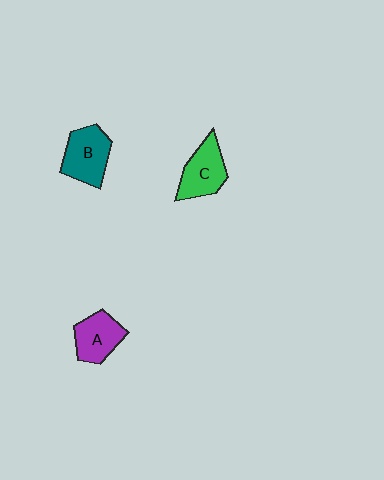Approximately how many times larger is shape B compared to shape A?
Approximately 1.2 times.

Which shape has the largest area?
Shape B (teal).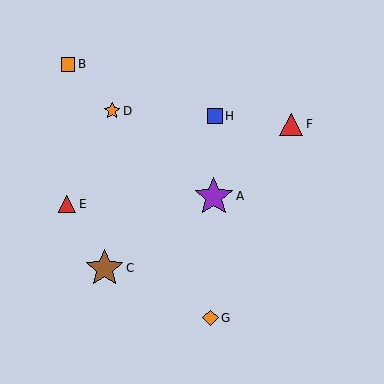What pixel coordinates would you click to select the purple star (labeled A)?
Click at (214, 196) to select the purple star A.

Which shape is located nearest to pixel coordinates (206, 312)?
The orange diamond (labeled G) at (210, 318) is nearest to that location.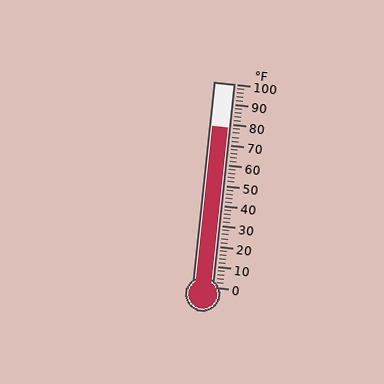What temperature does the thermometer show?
The thermometer shows approximately 78°F.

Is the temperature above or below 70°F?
The temperature is above 70°F.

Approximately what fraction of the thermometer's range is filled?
The thermometer is filled to approximately 80% of its range.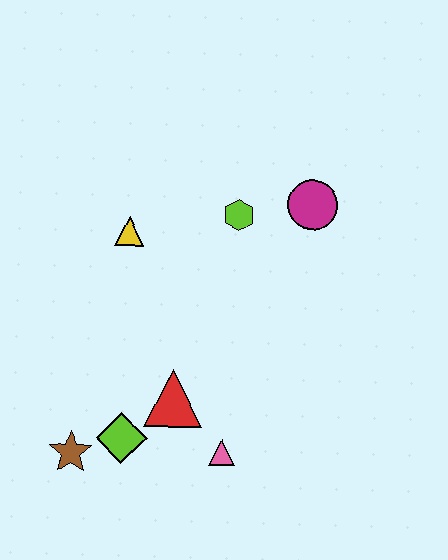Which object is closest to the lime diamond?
The brown star is closest to the lime diamond.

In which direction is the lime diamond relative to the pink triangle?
The lime diamond is to the left of the pink triangle.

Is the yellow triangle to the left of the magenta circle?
Yes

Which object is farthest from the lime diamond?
The magenta circle is farthest from the lime diamond.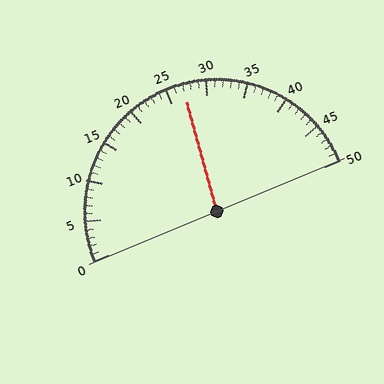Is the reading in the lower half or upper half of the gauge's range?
The reading is in the upper half of the range (0 to 50).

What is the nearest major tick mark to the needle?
The nearest major tick mark is 25.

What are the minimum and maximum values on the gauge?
The gauge ranges from 0 to 50.